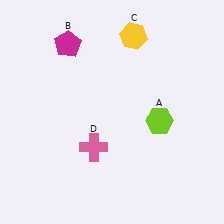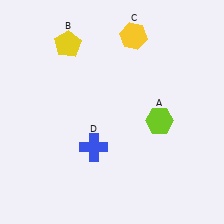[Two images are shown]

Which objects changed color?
B changed from magenta to yellow. D changed from pink to blue.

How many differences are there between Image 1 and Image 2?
There are 2 differences between the two images.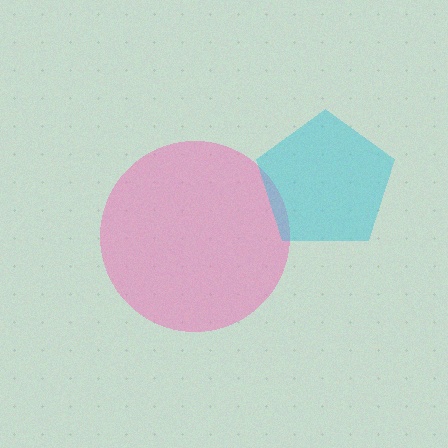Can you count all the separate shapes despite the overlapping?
Yes, there are 2 separate shapes.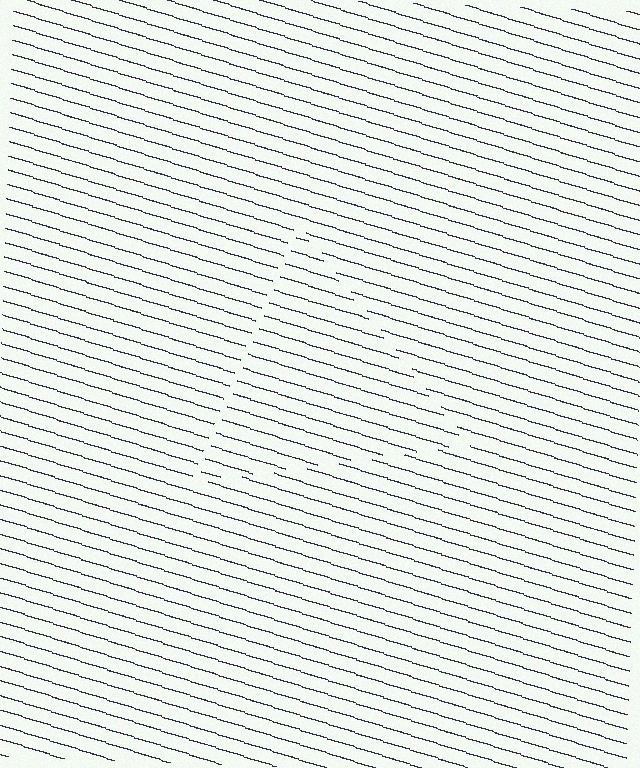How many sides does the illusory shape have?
3 sides — the line-ends trace a triangle.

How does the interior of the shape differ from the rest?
The interior of the shape contains the same grating, shifted by half a period — the contour is defined by the phase discontinuity where line-ends from the inner and outer gratings abut.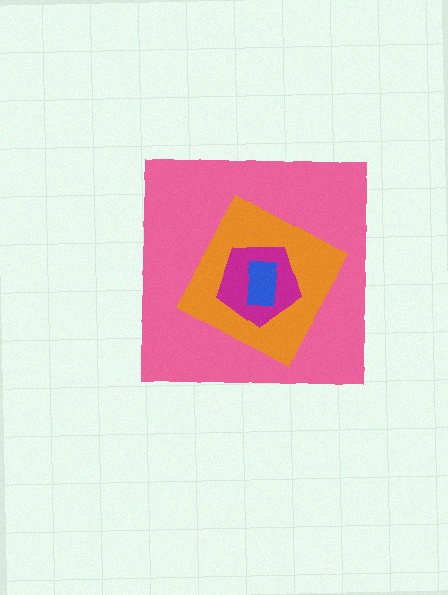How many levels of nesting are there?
4.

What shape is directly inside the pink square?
The orange square.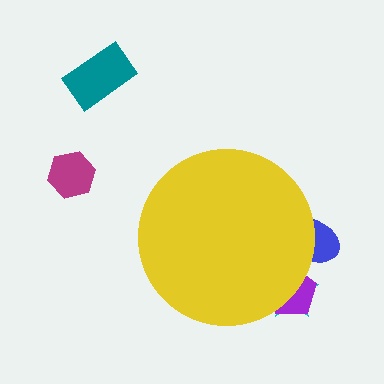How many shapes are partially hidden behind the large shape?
3 shapes are partially hidden.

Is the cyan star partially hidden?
Yes, the cyan star is partially hidden behind the yellow circle.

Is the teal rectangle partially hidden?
No, the teal rectangle is fully visible.